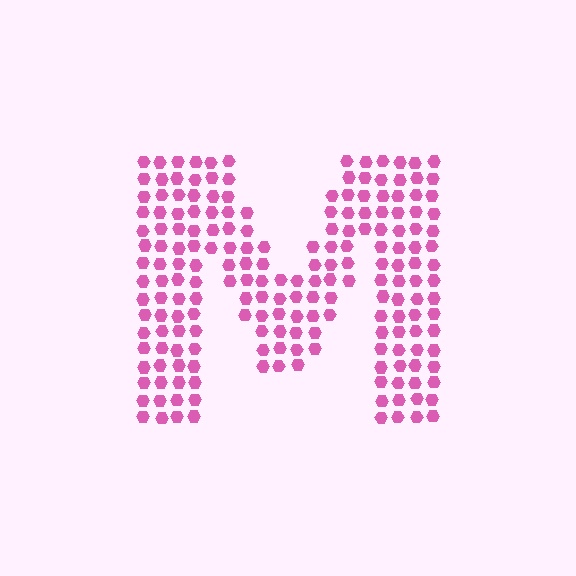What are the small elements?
The small elements are hexagons.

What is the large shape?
The large shape is the letter M.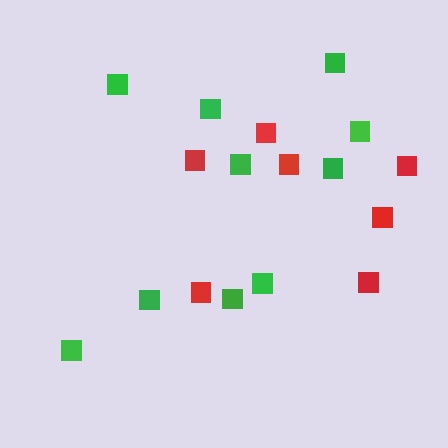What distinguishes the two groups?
There are 2 groups: one group of red squares (7) and one group of green squares (10).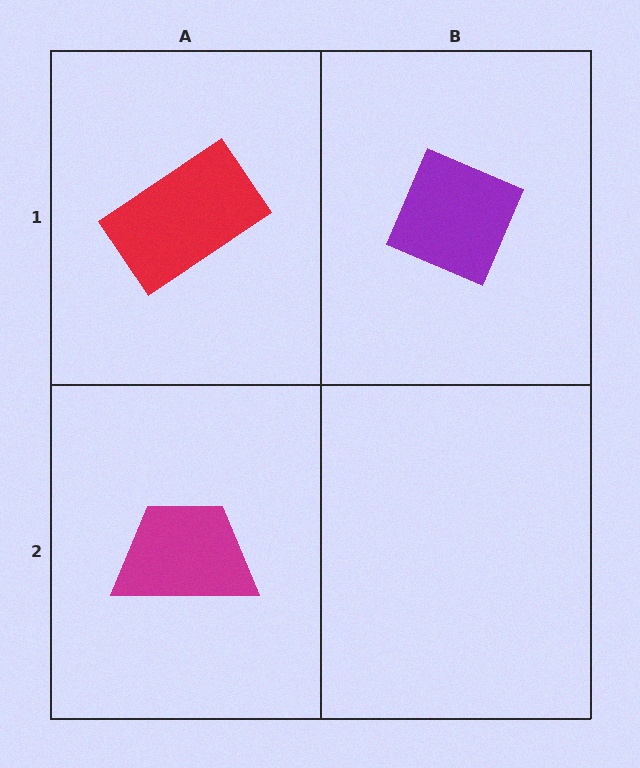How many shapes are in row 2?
1 shape.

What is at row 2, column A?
A magenta trapezoid.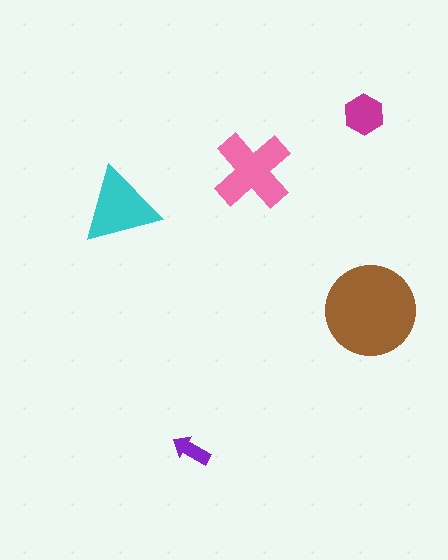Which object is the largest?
The brown circle.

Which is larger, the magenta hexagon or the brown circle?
The brown circle.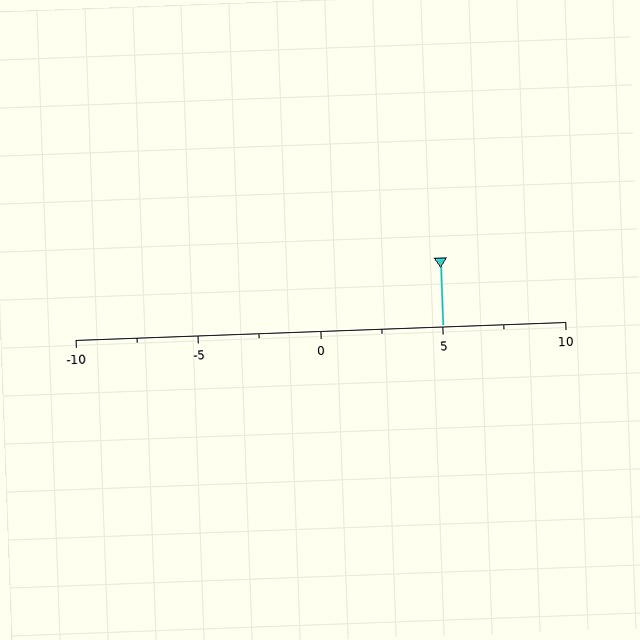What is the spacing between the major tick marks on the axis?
The major ticks are spaced 5 apart.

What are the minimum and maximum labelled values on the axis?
The axis runs from -10 to 10.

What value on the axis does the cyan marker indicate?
The marker indicates approximately 5.